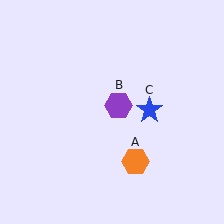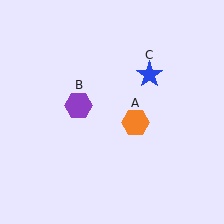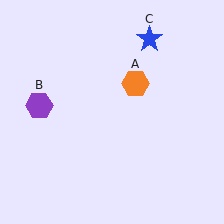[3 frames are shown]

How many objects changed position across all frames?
3 objects changed position: orange hexagon (object A), purple hexagon (object B), blue star (object C).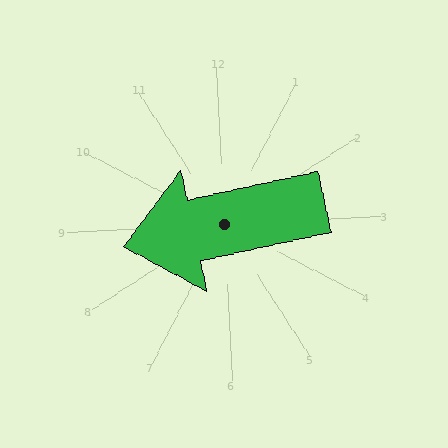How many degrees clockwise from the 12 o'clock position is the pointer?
Approximately 260 degrees.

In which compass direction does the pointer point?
West.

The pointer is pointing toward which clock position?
Roughly 9 o'clock.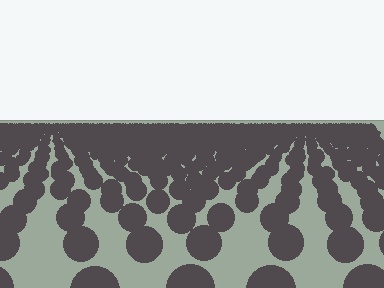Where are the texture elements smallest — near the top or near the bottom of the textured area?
Near the top.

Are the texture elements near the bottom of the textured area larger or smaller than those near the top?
Larger. Near the bottom, elements are closer to the viewer and appear at a bigger on-screen size.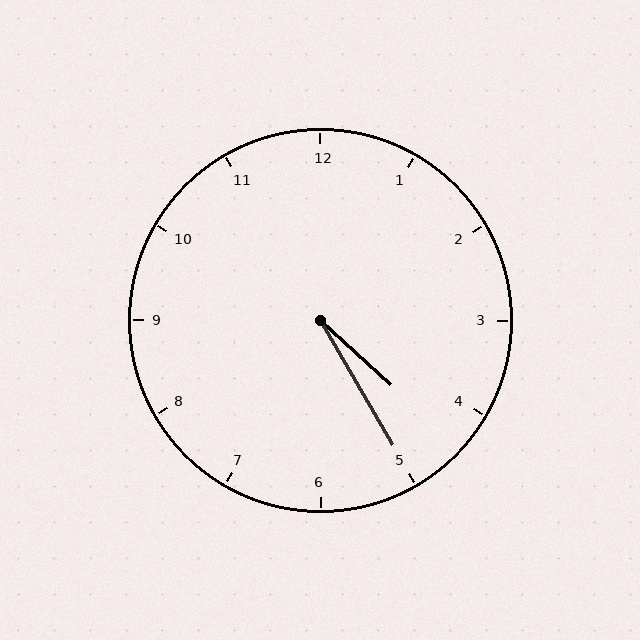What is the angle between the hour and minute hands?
Approximately 18 degrees.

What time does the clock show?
4:25.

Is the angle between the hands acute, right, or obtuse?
It is acute.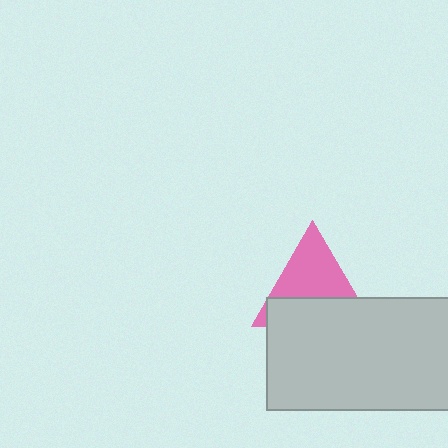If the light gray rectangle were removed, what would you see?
You would see the complete pink triangle.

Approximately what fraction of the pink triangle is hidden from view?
Roughly 45% of the pink triangle is hidden behind the light gray rectangle.